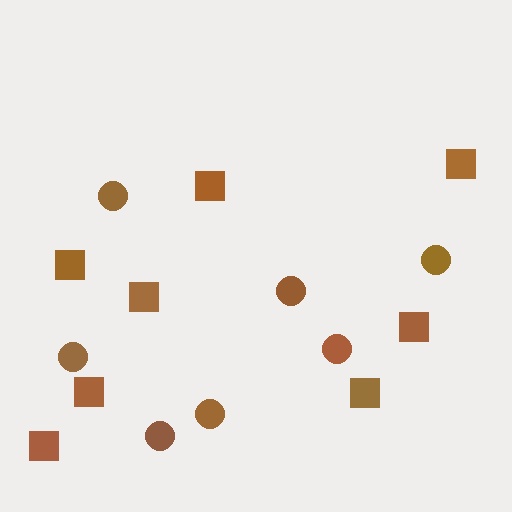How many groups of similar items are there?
There are 2 groups: one group of squares (8) and one group of circles (7).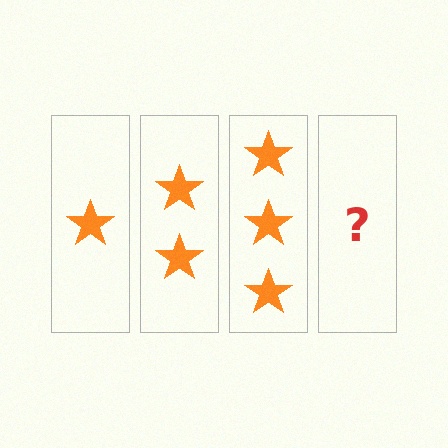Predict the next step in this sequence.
The next step is 4 stars.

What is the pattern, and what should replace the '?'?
The pattern is that each step adds one more star. The '?' should be 4 stars.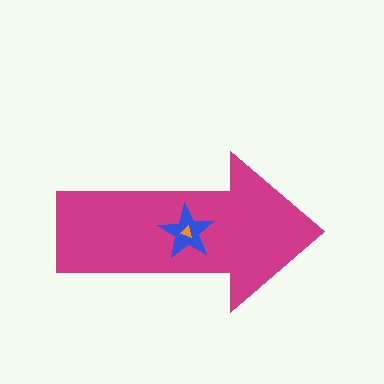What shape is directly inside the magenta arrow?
The blue star.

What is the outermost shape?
The magenta arrow.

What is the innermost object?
The orange triangle.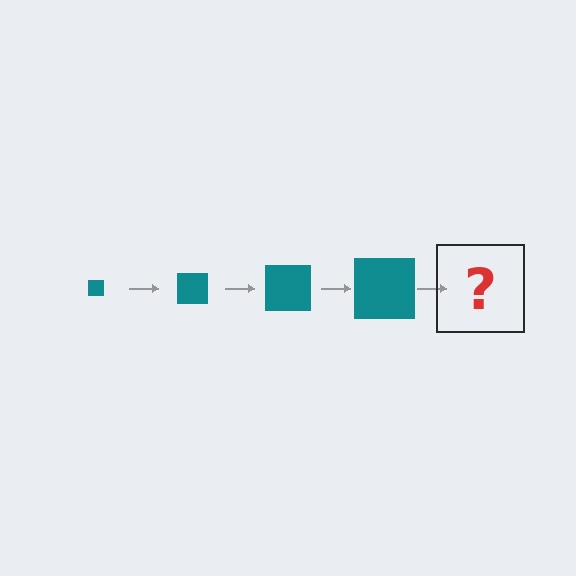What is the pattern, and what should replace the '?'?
The pattern is that the square gets progressively larger each step. The '?' should be a teal square, larger than the previous one.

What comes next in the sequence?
The next element should be a teal square, larger than the previous one.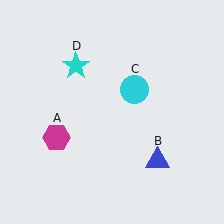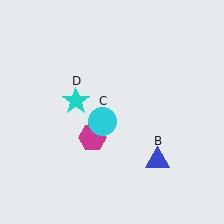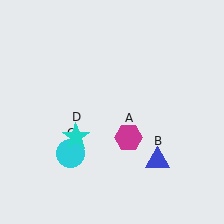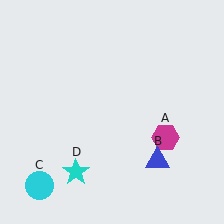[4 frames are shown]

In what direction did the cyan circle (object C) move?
The cyan circle (object C) moved down and to the left.